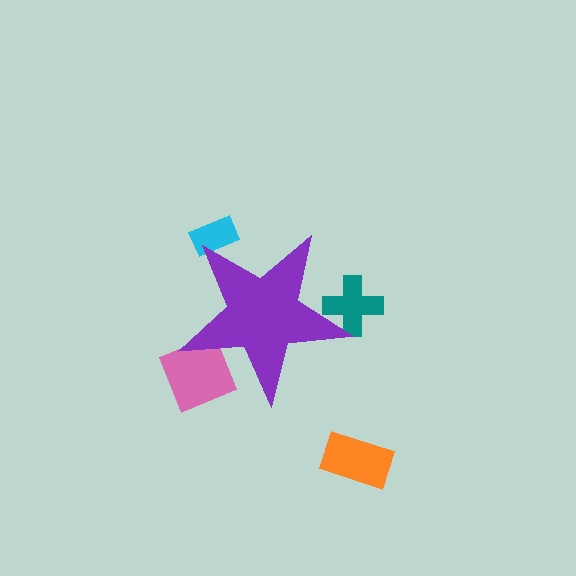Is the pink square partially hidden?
Yes, the pink square is partially hidden behind the purple star.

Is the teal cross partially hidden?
Yes, the teal cross is partially hidden behind the purple star.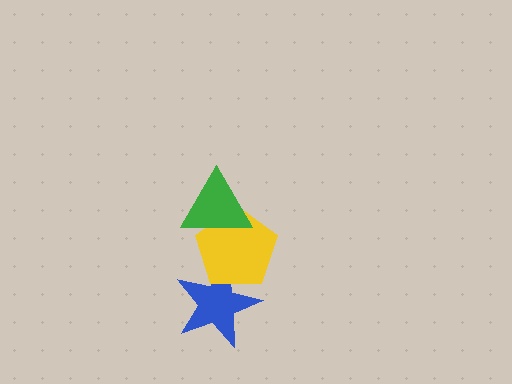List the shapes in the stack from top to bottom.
From top to bottom: the green triangle, the yellow pentagon, the blue star.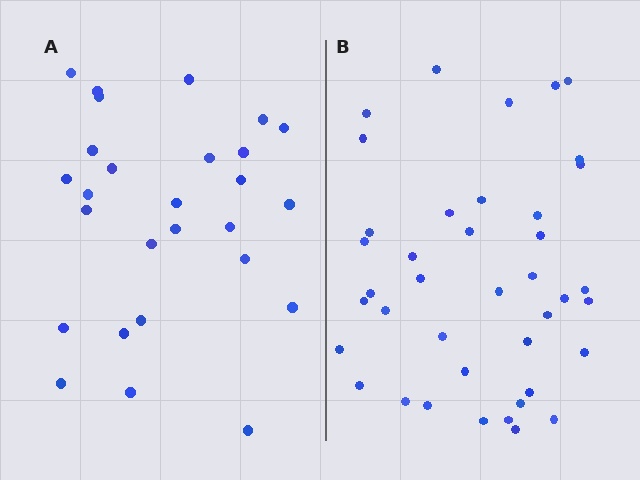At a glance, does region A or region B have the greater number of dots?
Region B (the right region) has more dots.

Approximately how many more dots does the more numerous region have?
Region B has approximately 15 more dots than region A.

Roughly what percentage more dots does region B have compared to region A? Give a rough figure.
About 50% more.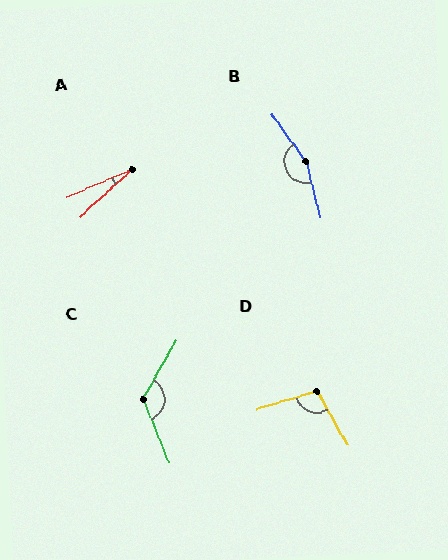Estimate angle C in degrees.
Approximately 129 degrees.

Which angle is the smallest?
A, at approximately 19 degrees.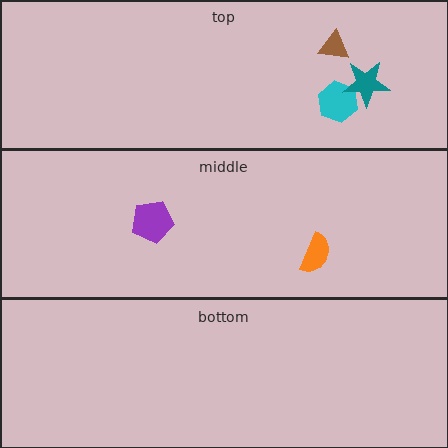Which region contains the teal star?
The top region.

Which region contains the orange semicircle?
The middle region.